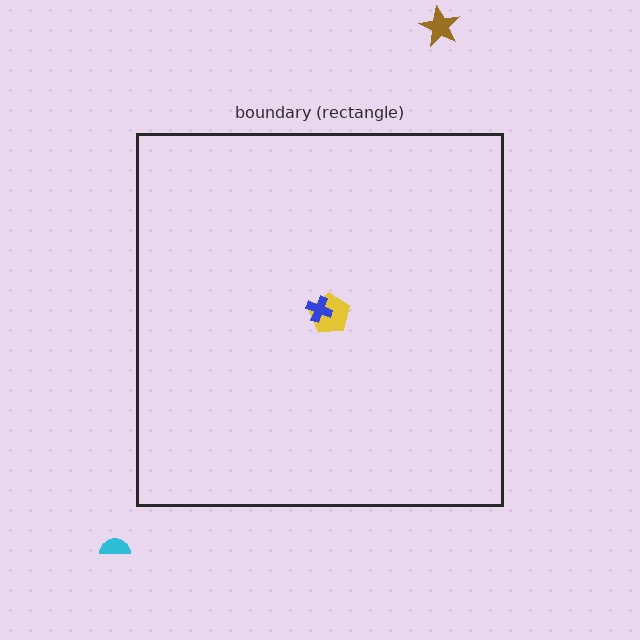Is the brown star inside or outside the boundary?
Outside.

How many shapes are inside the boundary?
2 inside, 2 outside.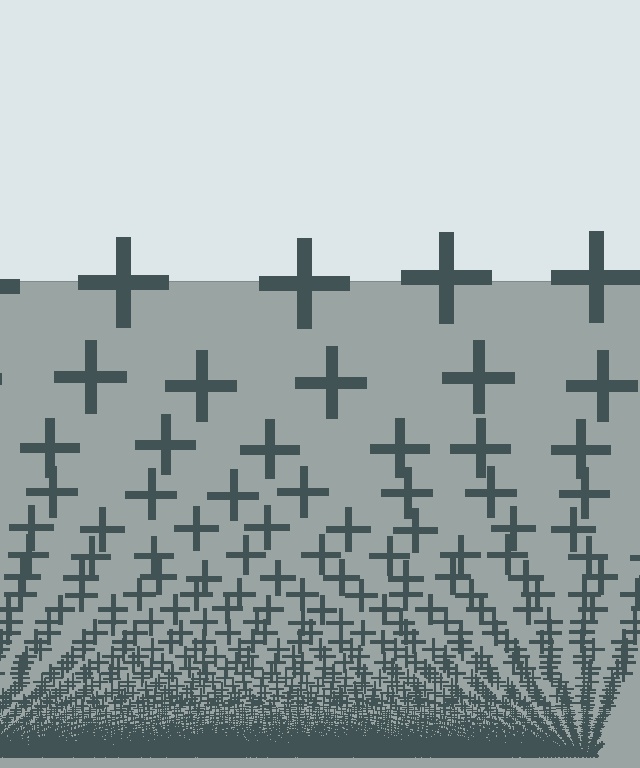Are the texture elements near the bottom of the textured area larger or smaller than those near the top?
Smaller. The gradient is inverted — elements near the bottom are smaller and denser.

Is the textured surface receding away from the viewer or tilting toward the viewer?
The surface appears to tilt toward the viewer. Texture elements get larger and sparser toward the top.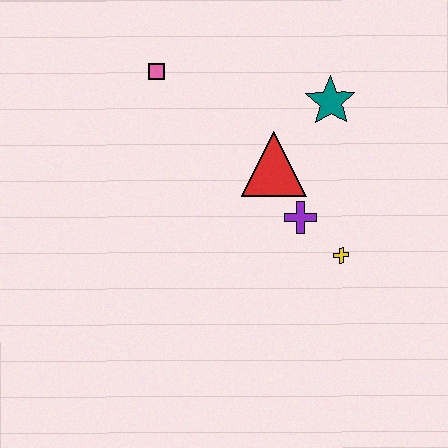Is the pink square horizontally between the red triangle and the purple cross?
No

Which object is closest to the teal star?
The red triangle is closest to the teal star.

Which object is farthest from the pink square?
The yellow cross is farthest from the pink square.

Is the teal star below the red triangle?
No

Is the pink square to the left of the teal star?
Yes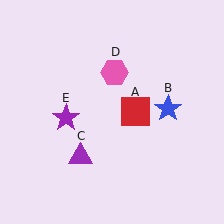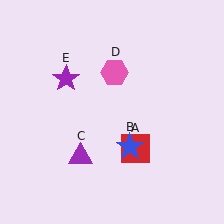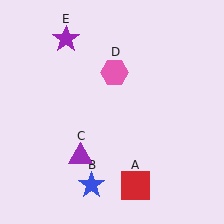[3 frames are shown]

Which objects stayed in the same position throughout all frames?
Purple triangle (object C) and pink hexagon (object D) remained stationary.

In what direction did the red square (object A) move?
The red square (object A) moved down.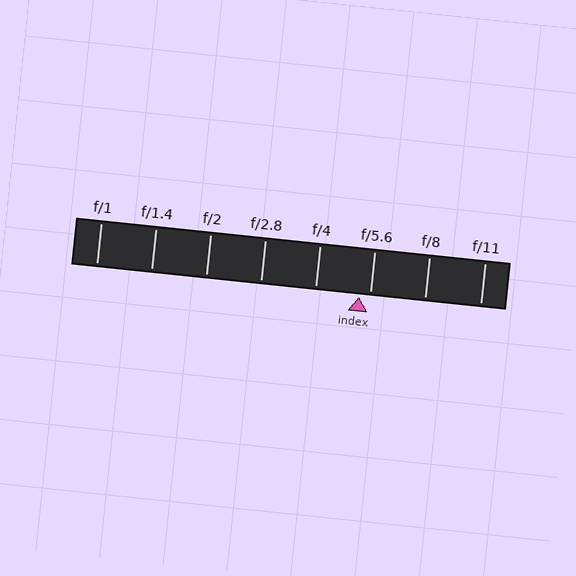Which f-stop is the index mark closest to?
The index mark is closest to f/5.6.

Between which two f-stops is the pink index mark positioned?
The index mark is between f/4 and f/5.6.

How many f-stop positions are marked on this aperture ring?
There are 8 f-stop positions marked.